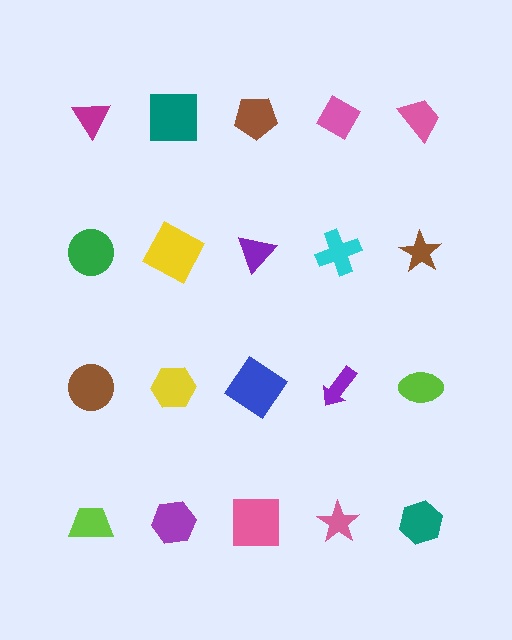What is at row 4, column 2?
A purple hexagon.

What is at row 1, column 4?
A pink diamond.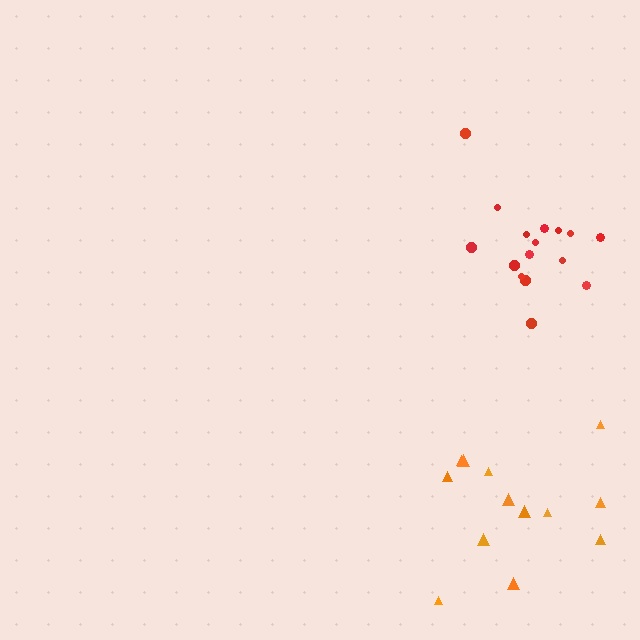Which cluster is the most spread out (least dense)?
Orange.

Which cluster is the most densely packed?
Red.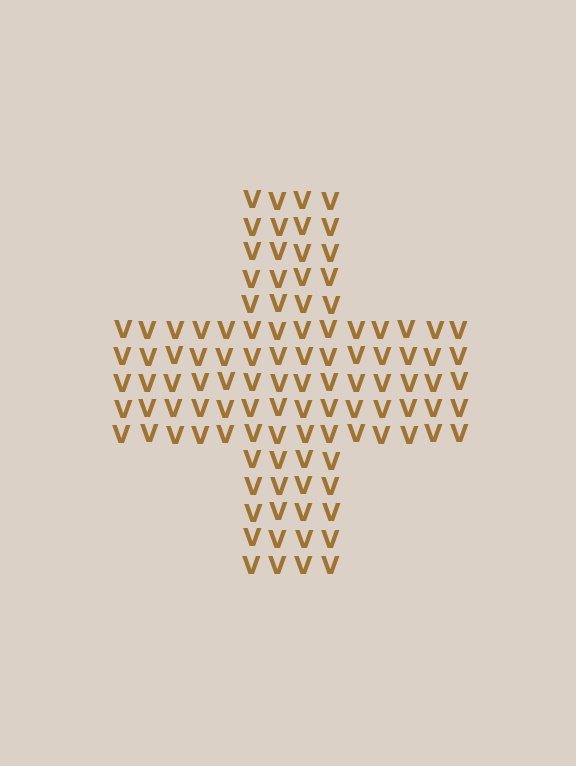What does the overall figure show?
The overall figure shows a cross.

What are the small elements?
The small elements are letter V's.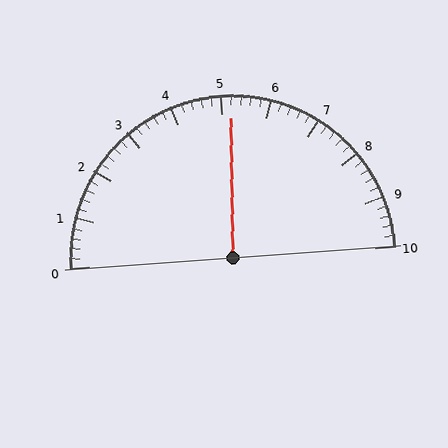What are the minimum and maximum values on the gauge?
The gauge ranges from 0 to 10.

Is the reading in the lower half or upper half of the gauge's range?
The reading is in the upper half of the range (0 to 10).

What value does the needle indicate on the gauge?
The needle indicates approximately 5.2.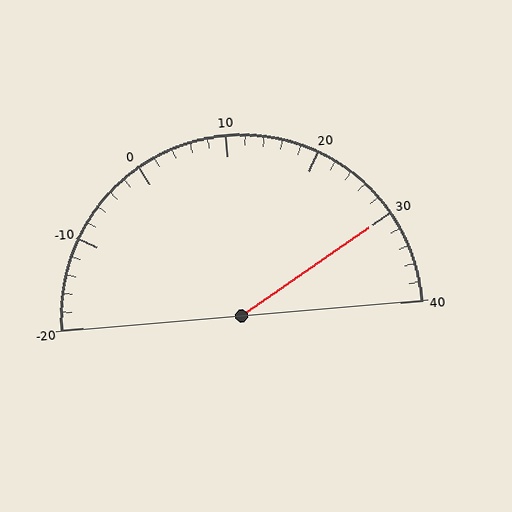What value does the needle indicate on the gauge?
The needle indicates approximately 30.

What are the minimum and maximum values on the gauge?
The gauge ranges from -20 to 40.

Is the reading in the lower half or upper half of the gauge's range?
The reading is in the upper half of the range (-20 to 40).